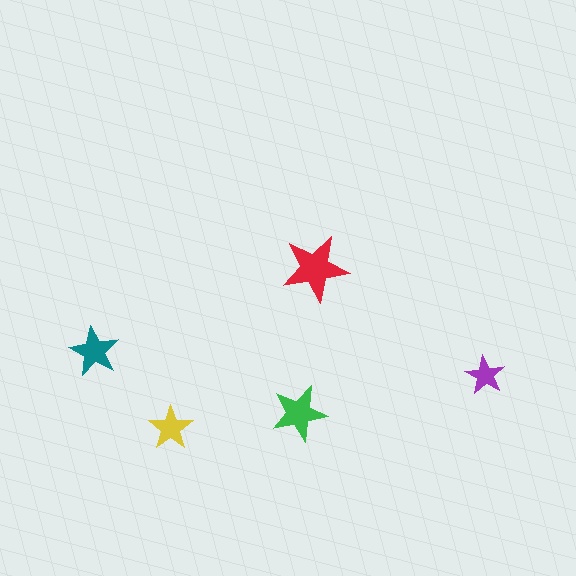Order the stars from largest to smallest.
the red one, the green one, the teal one, the yellow one, the purple one.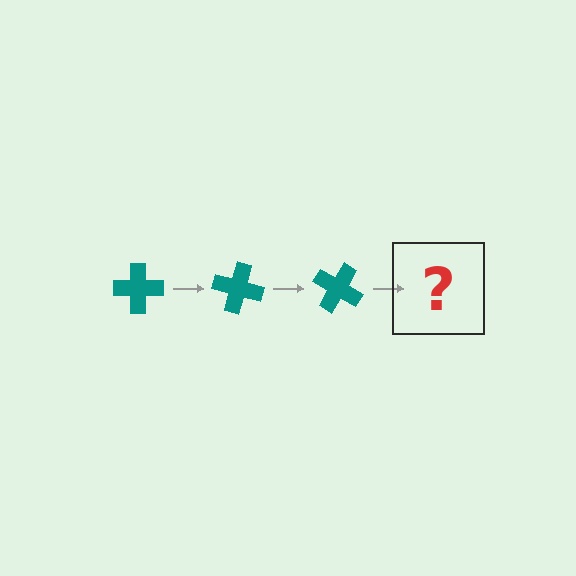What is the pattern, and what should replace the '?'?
The pattern is that the cross rotates 15 degrees each step. The '?' should be a teal cross rotated 45 degrees.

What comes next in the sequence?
The next element should be a teal cross rotated 45 degrees.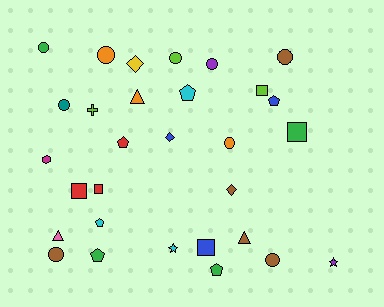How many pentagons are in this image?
There are 6 pentagons.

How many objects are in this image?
There are 30 objects.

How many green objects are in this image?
There are 4 green objects.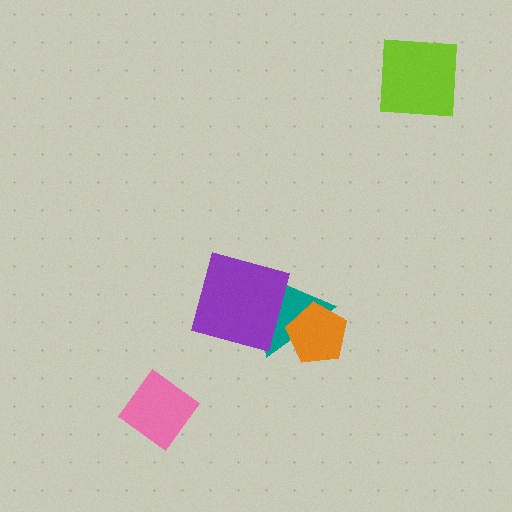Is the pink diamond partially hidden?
No, no other shape covers it.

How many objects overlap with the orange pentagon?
1 object overlaps with the orange pentagon.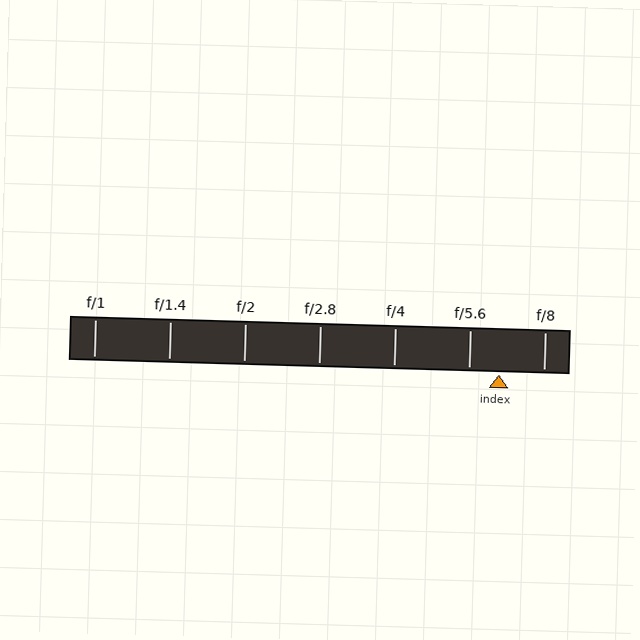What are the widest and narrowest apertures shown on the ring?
The widest aperture shown is f/1 and the narrowest is f/8.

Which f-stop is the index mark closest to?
The index mark is closest to f/5.6.